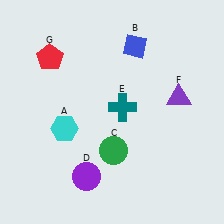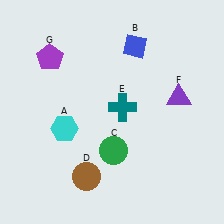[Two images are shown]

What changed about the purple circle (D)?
In Image 1, D is purple. In Image 2, it changed to brown.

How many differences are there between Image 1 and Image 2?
There are 2 differences between the two images.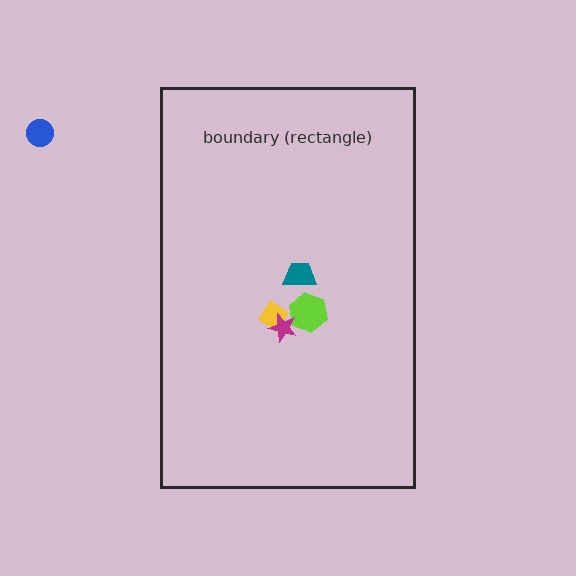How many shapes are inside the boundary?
4 inside, 1 outside.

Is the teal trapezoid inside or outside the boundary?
Inside.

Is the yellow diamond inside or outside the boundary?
Inside.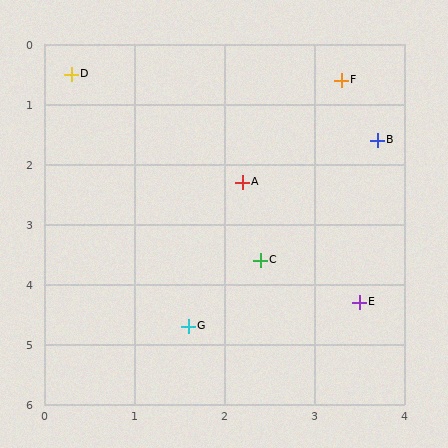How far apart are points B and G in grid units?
Points B and G are about 3.7 grid units apart.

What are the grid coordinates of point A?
Point A is at approximately (2.2, 2.3).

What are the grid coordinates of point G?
Point G is at approximately (1.6, 4.7).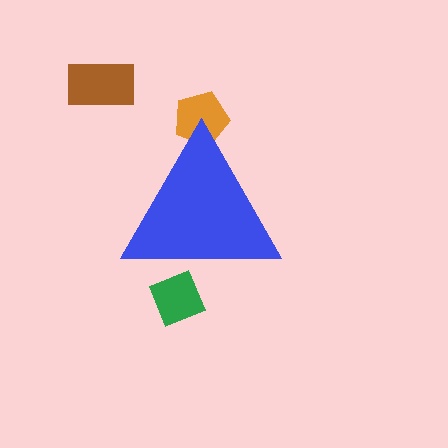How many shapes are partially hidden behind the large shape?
2 shapes are partially hidden.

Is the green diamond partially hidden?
Yes, the green diamond is partially hidden behind the blue triangle.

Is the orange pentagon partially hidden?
Yes, the orange pentagon is partially hidden behind the blue triangle.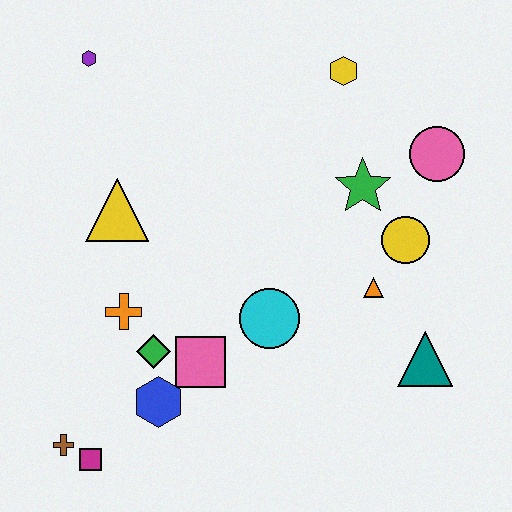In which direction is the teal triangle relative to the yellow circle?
The teal triangle is below the yellow circle.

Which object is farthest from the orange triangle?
The purple hexagon is farthest from the orange triangle.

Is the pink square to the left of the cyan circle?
Yes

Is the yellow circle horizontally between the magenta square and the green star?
No